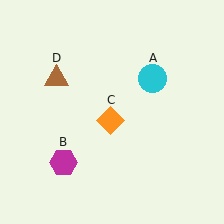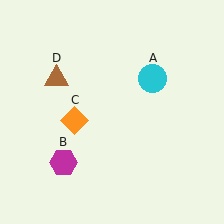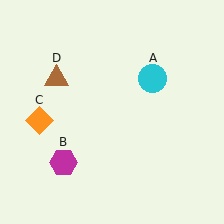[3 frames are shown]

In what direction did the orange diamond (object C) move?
The orange diamond (object C) moved left.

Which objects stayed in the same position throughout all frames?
Cyan circle (object A) and magenta hexagon (object B) and brown triangle (object D) remained stationary.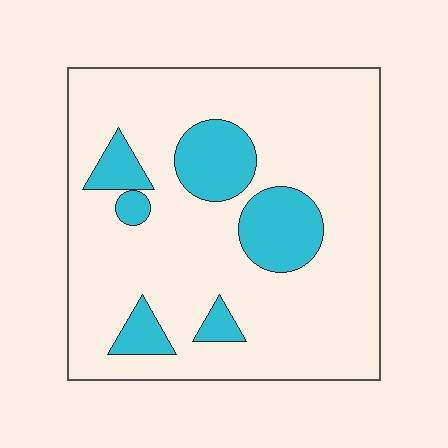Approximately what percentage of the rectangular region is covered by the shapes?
Approximately 20%.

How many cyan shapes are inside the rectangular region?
6.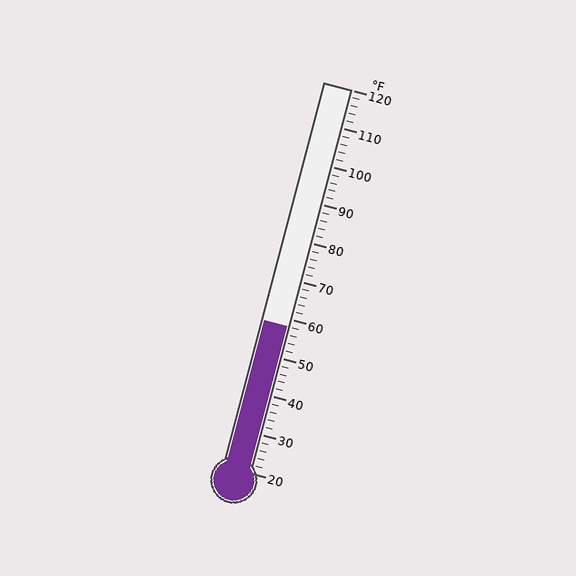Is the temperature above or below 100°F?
The temperature is below 100°F.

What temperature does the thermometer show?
The thermometer shows approximately 58°F.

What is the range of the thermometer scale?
The thermometer scale ranges from 20°F to 120°F.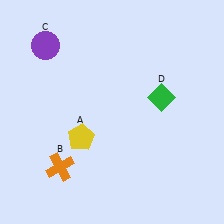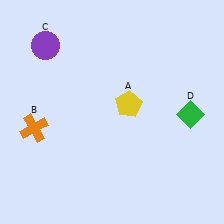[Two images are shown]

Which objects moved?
The objects that moved are: the yellow pentagon (A), the orange cross (B), the green diamond (D).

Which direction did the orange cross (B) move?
The orange cross (B) moved up.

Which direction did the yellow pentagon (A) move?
The yellow pentagon (A) moved right.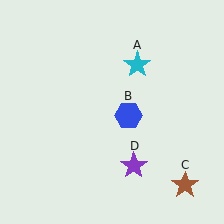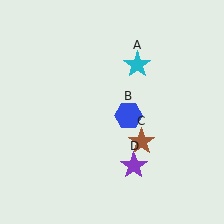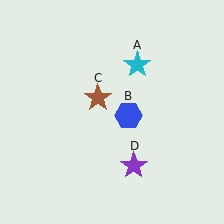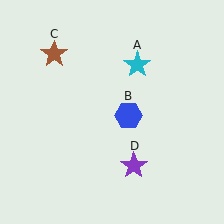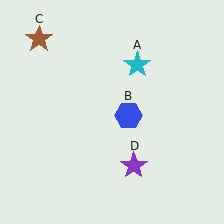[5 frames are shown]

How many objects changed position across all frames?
1 object changed position: brown star (object C).